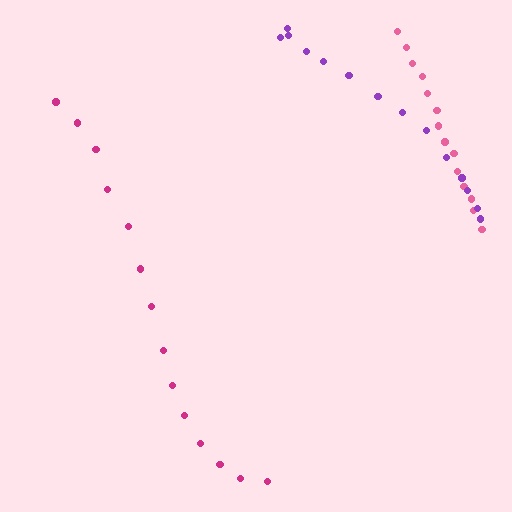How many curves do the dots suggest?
There are 3 distinct paths.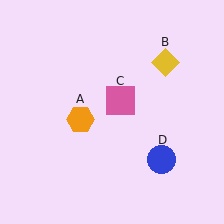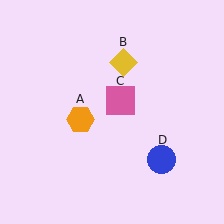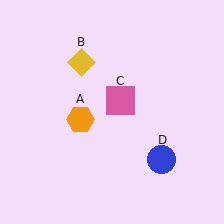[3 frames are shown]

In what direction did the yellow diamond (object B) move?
The yellow diamond (object B) moved left.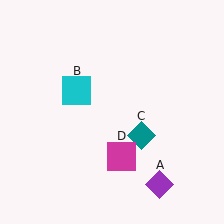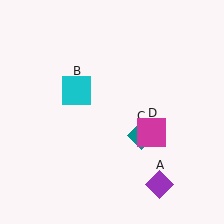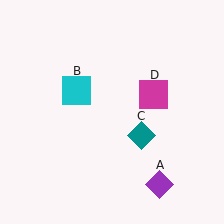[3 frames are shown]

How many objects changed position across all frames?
1 object changed position: magenta square (object D).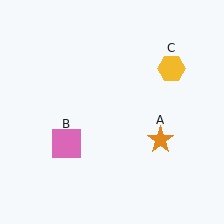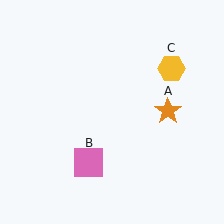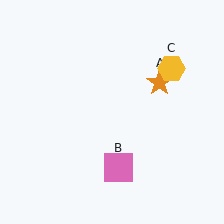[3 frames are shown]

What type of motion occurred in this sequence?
The orange star (object A), pink square (object B) rotated counterclockwise around the center of the scene.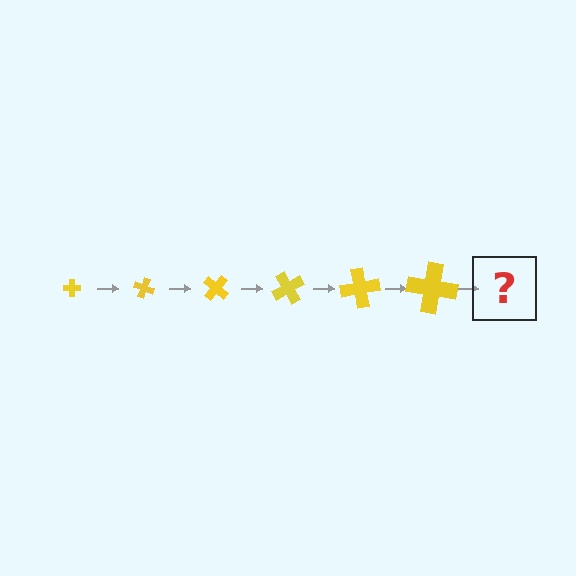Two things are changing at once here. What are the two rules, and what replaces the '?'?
The two rules are that the cross grows larger each step and it rotates 20 degrees each step. The '?' should be a cross, larger than the previous one and rotated 120 degrees from the start.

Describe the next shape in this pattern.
It should be a cross, larger than the previous one and rotated 120 degrees from the start.